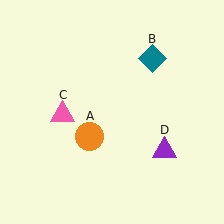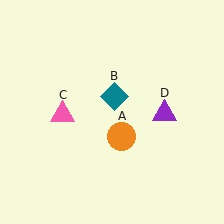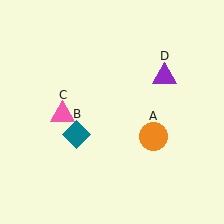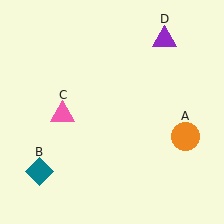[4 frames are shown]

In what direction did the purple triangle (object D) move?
The purple triangle (object D) moved up.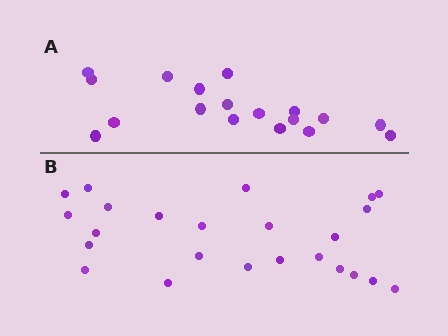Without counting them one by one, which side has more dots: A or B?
Region B (the bottom region) has more dots.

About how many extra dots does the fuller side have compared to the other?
Region B has about 6 more dots than region A.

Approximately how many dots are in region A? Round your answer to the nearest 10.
About 20 dots. (The exact count is 18, which rounds to 20.)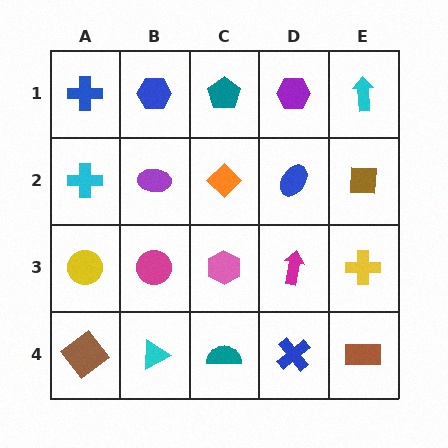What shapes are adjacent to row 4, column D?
A magenta arrow (row 3, column D), a teal semicircle (row 4, column C), a brown rectangle (row 4, column E).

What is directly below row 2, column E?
A yellow cross.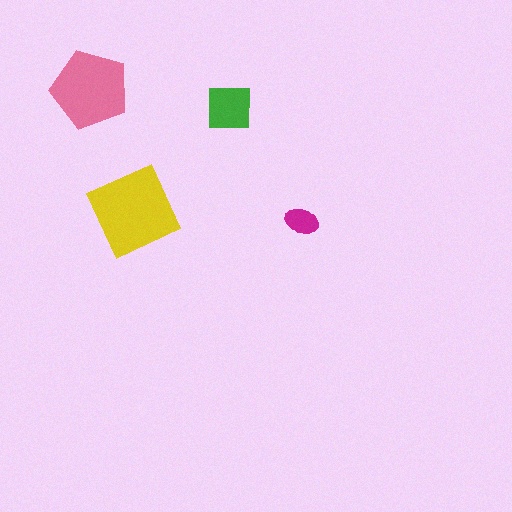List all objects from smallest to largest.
The magenta ellipse, the green square, the pink pentagon, the yellow square.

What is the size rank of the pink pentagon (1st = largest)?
2nd.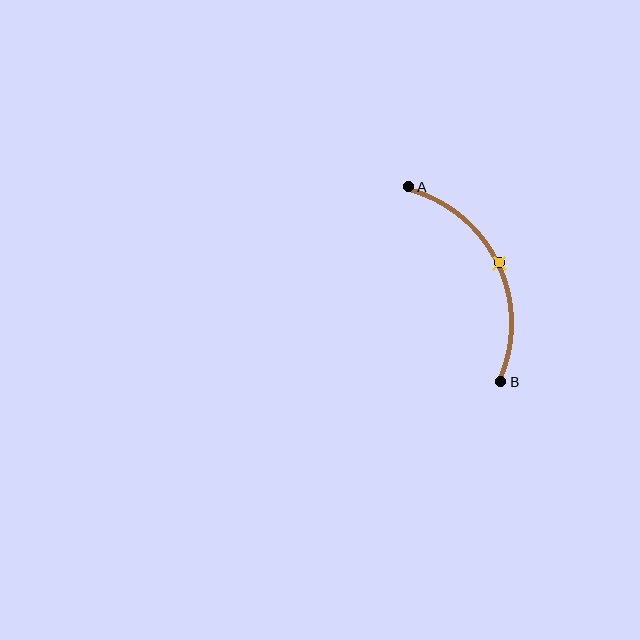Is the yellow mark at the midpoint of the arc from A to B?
Yes. The yellow mark lies on the arc at equal arc-length from both A and B — it is the arc midpoint.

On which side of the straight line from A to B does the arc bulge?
The arc bulges to the right of the straight line connecting A and B.